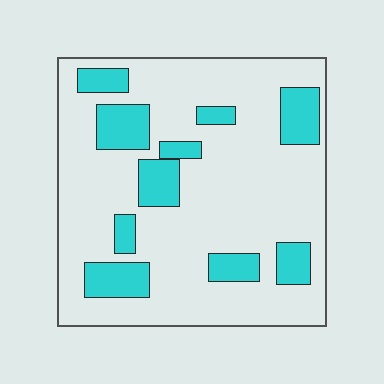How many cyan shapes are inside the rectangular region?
10.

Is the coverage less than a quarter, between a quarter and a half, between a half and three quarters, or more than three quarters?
Less than a quarter.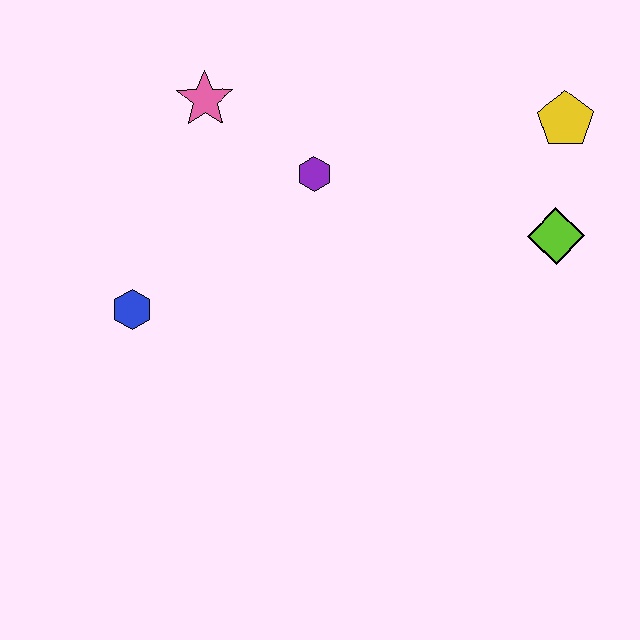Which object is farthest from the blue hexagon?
The yellow pentagon is farthest from the blue hexagon.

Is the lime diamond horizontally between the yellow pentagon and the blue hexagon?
Yes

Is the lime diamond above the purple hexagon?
No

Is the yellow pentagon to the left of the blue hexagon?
No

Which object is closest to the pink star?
The purple hexagon is closest to the pink star.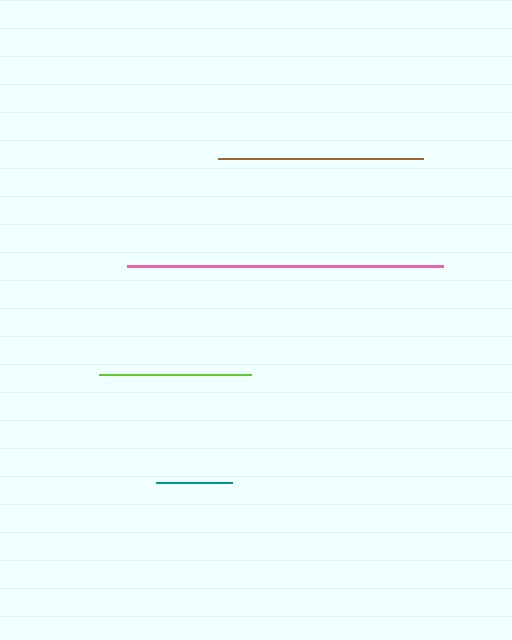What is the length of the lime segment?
The lime segment is approximately 153 pixels long.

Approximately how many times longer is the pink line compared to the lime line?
The pink line is approximately 2.1 times the length of the lime line.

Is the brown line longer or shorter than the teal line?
The brown line is longer than the teal line.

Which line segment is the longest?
The pink line is the longest at approximately 316 pixels.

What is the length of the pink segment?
The pink segment is approximately 316 pixels long.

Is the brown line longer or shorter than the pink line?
The pink line is longer than the brown line.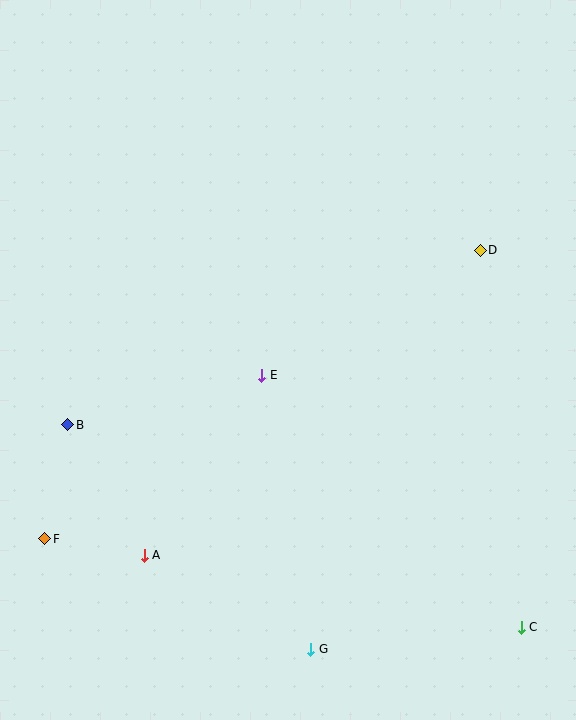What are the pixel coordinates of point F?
Point F is at (45, 539).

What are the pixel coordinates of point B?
Point B is at (68, 425).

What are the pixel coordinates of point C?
Point C is at (521, 628).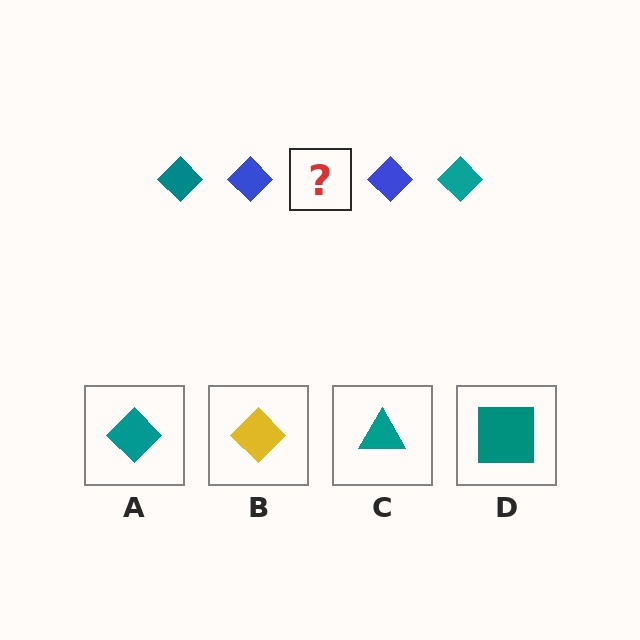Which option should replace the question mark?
Option A.